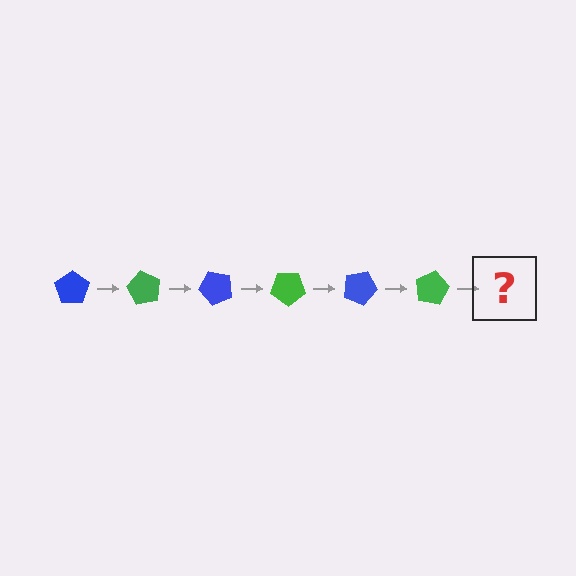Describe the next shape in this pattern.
It should be a blue pentagon, rotated 360 degrees from the start.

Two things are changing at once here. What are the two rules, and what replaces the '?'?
The two rules are that it rotates 60 degrees each step and the color cycles through blue and green. The '?' should be a blue pentagon, rotated 360 degrees from the start.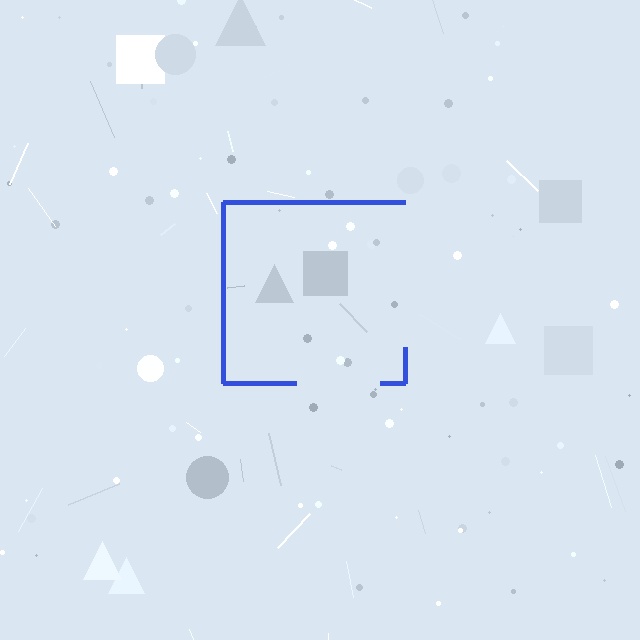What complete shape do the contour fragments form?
The contour fragments form a square.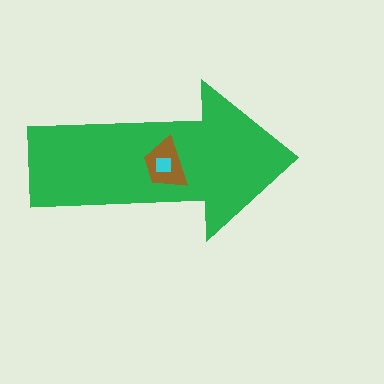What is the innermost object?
The cyan square.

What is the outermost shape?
The green arrow.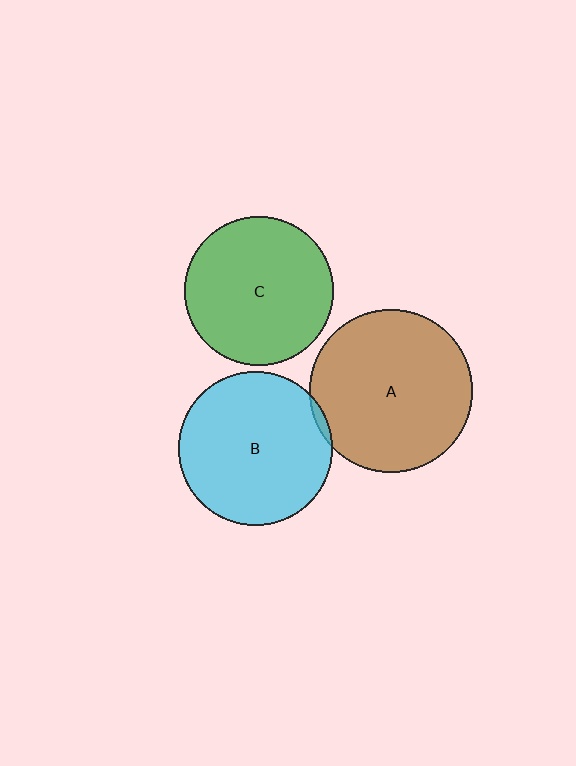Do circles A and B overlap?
Yes.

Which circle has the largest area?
Circle A (brown).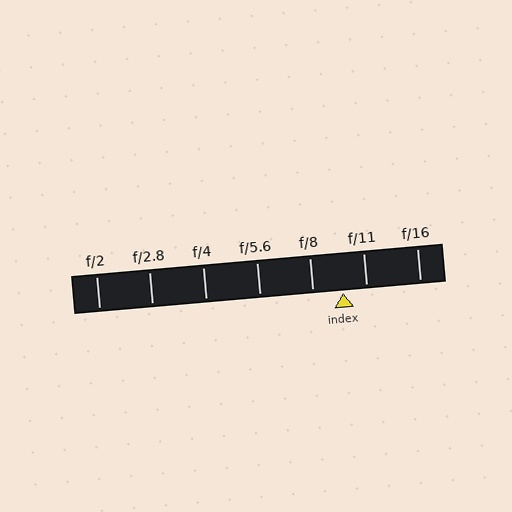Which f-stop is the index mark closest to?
The index mark is closest to f/11.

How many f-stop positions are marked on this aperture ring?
There are 7 f-stop positions marked.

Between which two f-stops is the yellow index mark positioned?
The index mark is between f/8 and f/11.